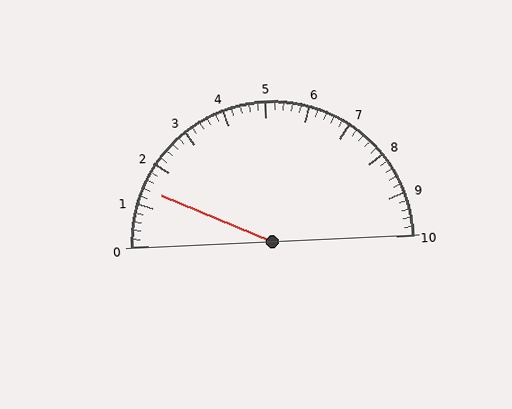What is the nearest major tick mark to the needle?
The nearest major tick mark is 1.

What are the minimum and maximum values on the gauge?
The gauge ranges from 0 to 10.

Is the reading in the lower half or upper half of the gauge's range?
The reading is in the lower half of the range (0 to 10).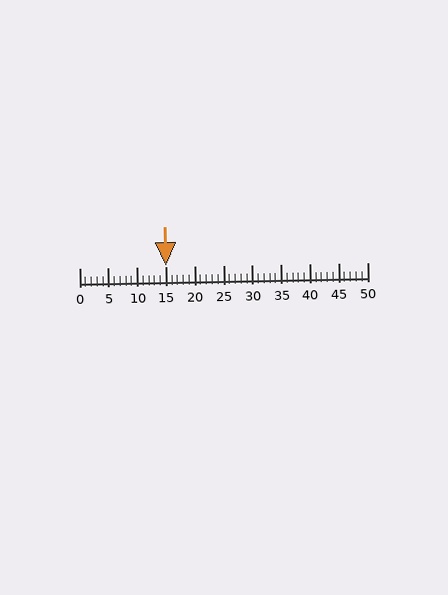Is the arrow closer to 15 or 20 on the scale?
The arrow is closer to 15.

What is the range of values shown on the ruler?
The ruler shows values from 0 to 50.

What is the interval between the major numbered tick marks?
The major tick marks are spaced 5 units apart.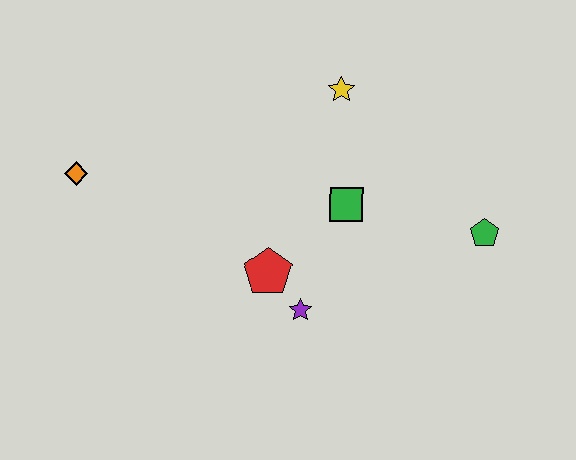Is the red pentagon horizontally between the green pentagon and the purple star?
No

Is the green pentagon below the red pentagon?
No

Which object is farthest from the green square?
The orange diamond is farthest from the green square.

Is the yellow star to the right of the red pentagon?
Yes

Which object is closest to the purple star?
The red pentagon is closest to the purple star.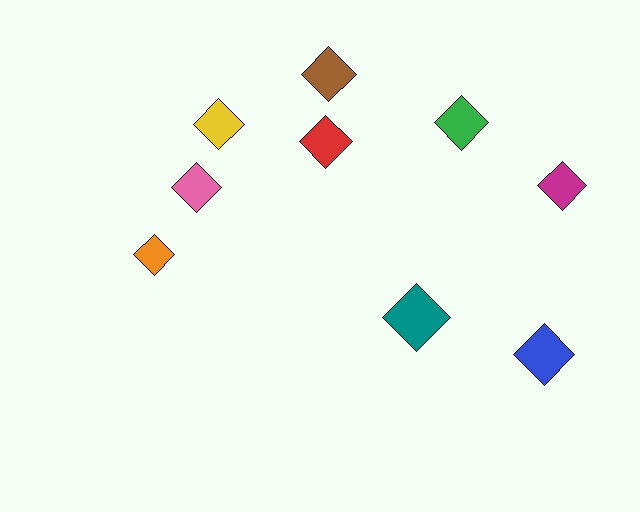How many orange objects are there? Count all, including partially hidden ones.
There is 1 orange object.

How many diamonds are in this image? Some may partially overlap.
There are 9 diamonds.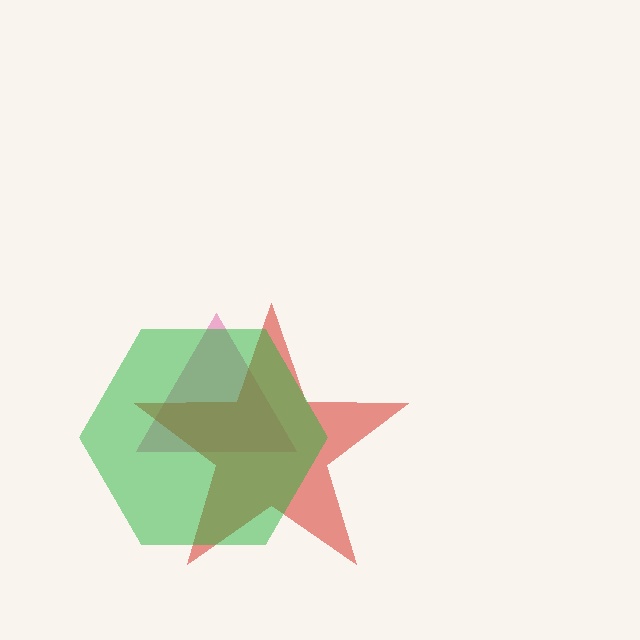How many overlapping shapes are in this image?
There are 3 overlapping shapes in the image.